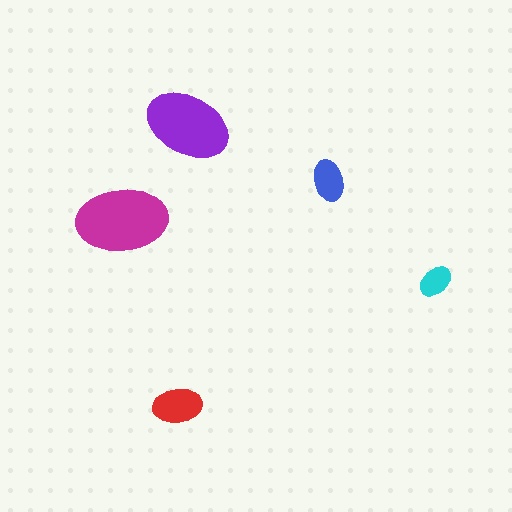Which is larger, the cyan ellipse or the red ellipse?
The red one.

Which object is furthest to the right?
The cyan ellipse is rightmost.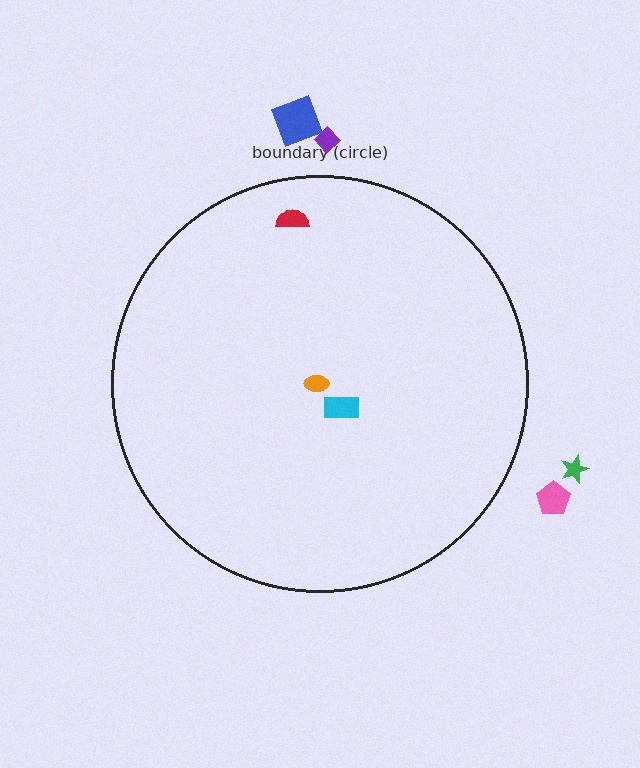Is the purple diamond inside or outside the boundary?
Outside.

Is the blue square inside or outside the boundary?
Outside.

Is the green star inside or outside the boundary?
Outside.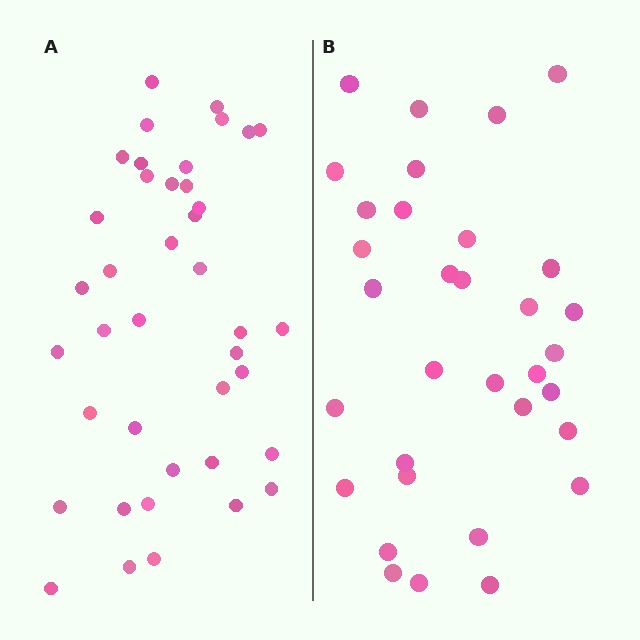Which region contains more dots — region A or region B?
Region A (the left region) has more dots.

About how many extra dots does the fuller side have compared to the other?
Region A has roughly 8 or so more dots than region B.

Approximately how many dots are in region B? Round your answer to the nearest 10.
About 30 dots. (The exact count is 33, which rounds to 30.)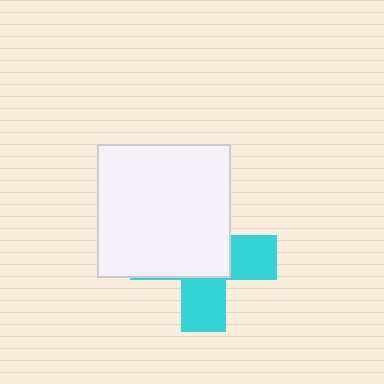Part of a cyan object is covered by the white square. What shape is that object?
It is a cross.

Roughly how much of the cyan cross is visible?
A small part of it is visible (roughly 41%).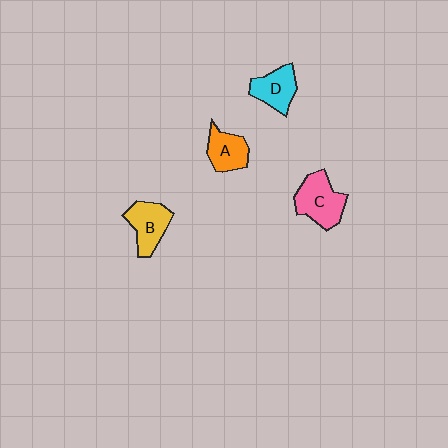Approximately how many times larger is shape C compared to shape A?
Approximately 1.4 times.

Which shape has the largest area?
Shape C (pink).